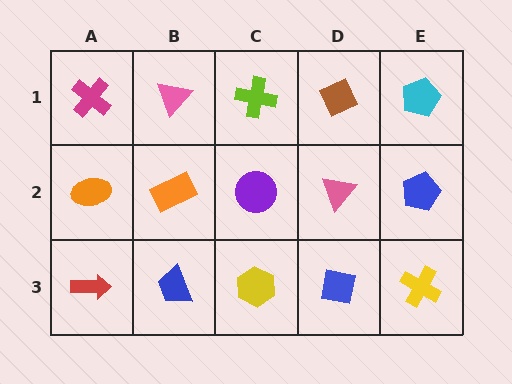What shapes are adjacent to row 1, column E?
A blue pentagon (row 2, column E), a brown diamond (row 1, column D).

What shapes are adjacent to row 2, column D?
A brown diamond (row 1, column D), a blue square (row 3, column D), a purple circle (row 2, column C), a blue pentagon (row 2, column E).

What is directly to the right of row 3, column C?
A blue square.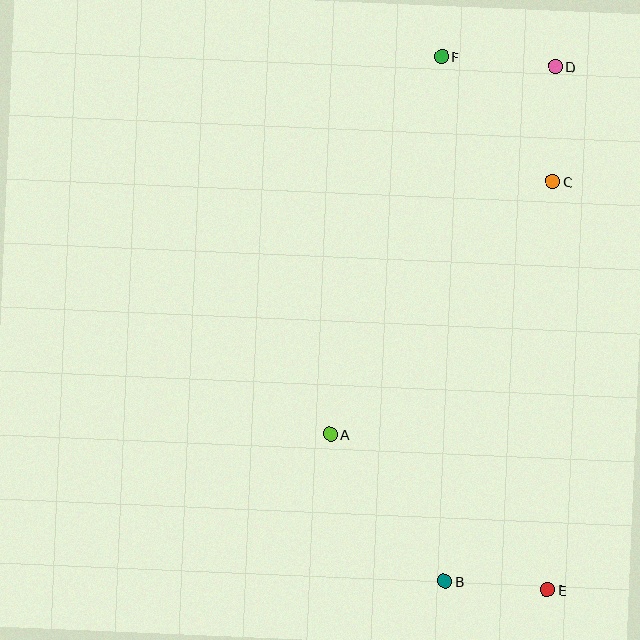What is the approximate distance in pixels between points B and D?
The distance between B and D is approximately 526 pixels.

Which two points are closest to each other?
Points B and E are closest to each other.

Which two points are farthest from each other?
Points E and F are farthest from each other.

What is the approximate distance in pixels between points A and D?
The distance between A and D is approximately 431 pixels.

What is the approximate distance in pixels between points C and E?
The distance between C and E is approximately 408 pixels.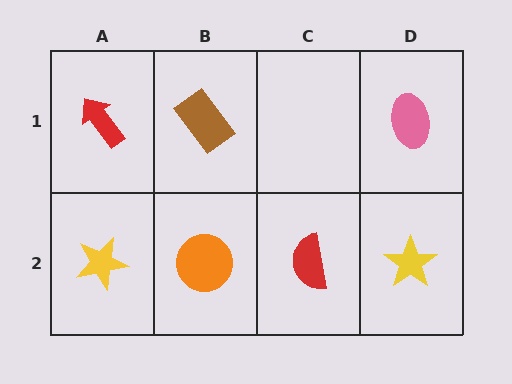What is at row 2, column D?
A yellow star.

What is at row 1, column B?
A brown rectangle.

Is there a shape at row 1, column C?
No, that cell is empty.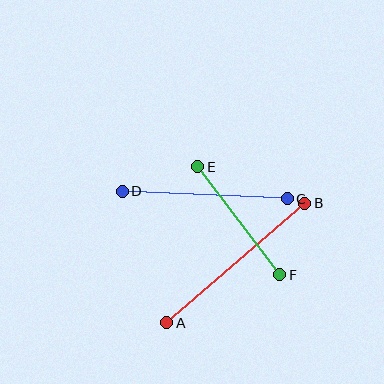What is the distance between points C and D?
The distance is approximately 165 pixels.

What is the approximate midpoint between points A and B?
The midpoint is at approximately (236, 263) pixels.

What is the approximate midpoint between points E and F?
The midpoint is at approximately (239, 221) pixels.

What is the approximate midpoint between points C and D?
The midpoint is at approximately (205, 195) pixels.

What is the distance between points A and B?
The distance is approximately 182 pixels.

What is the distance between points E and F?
The distance is approximately 136 pixels.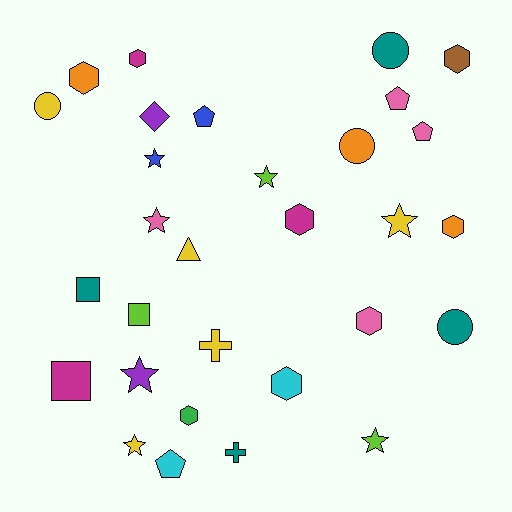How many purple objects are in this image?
There are 2 purple objects.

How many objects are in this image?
There are 30 objects.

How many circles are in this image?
There are 4 circles.